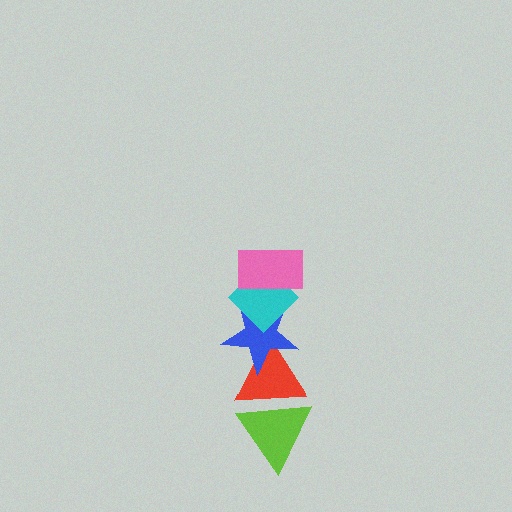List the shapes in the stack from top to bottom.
From top to bottom: the pink rectangle, the cyan diamond, the blue star, the red triangle, the lime triangle.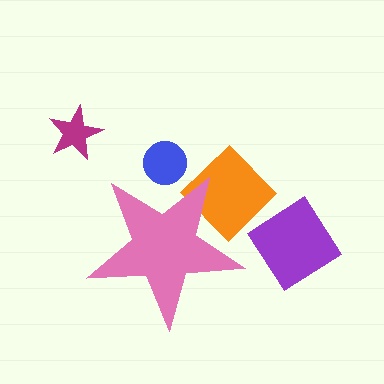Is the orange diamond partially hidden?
Yes, the orange diamond is partially hidden behind the pink star.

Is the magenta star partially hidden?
No, the magenta star is fully visible.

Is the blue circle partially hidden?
Yes, the blue circle is partially hidden behind the pink star.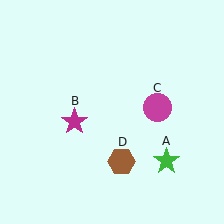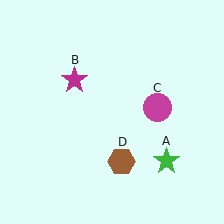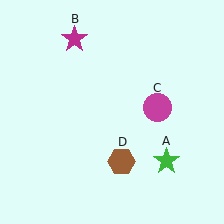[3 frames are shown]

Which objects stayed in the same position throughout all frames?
Green star (object A) and magenta circle (object C) and brown hexagon (object D) remained stationary.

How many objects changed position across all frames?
1 object changed position: magenta star (object B).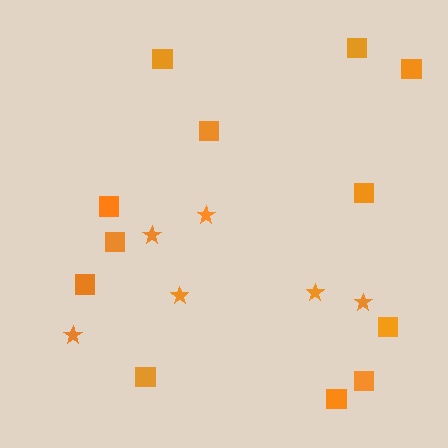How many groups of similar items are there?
There are 2 groups: one group of stars (6) and one group of squares (12).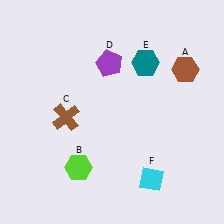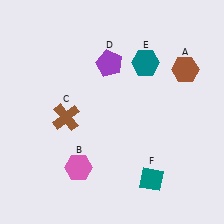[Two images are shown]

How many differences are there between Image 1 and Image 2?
There are 2 differences between the two images.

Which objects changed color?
B changed from lime to pink. F changed from cyan to teal.